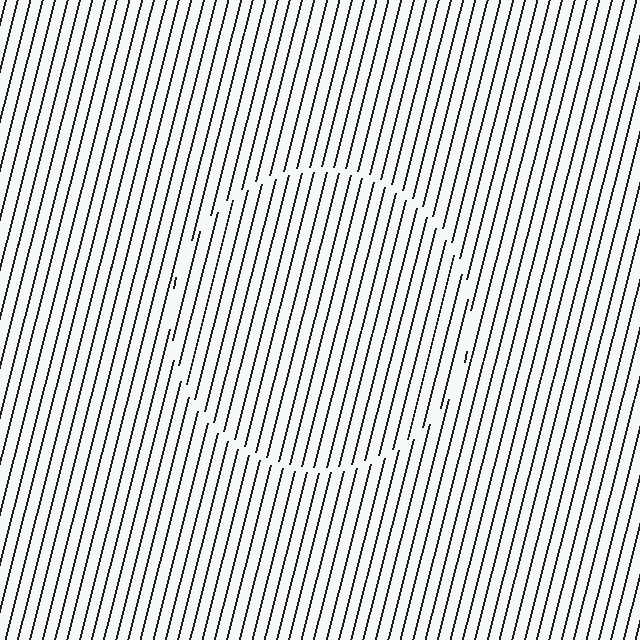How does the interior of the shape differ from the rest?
The interior of the shape contains the same grating, shifted by half a period — the contour is defined by the phase discontinuity where line-ends from the inner and outer gratings abut.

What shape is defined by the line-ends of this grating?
An illusory circle. The interior of the shape contains the same grating, shifted by half a period — the contour is defined by the phase discontinuity where line-ends from the inner and outer gratings abut.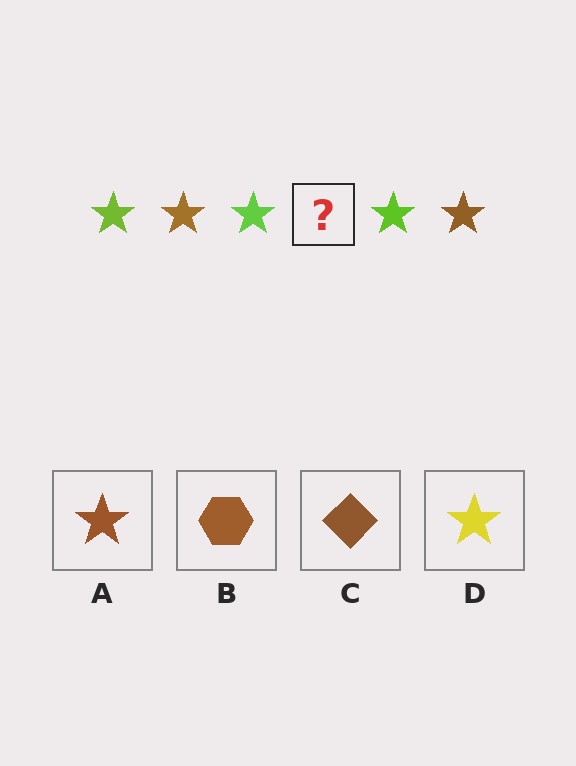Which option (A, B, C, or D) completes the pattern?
A.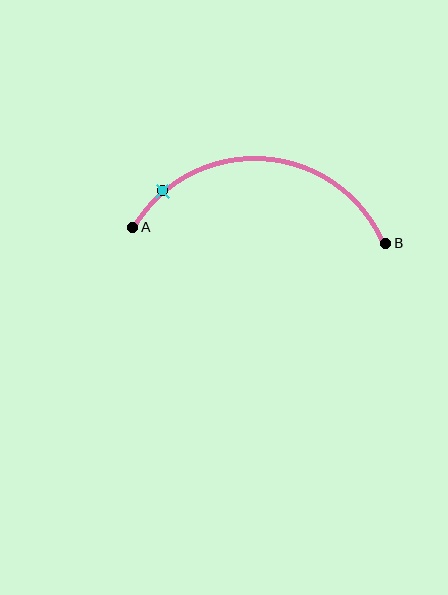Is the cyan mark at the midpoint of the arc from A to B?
No. The cyan mark lies on the arc but is closer to endpoint A. The arc midpoint would be at the point on the curve equidistant along the arc from both A and B.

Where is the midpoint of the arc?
The arc midpoint is the point on the curve farthest from the straight line joining A and B. It sits above that line.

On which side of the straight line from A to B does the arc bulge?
The arc bulges above the straight line connecting A and B.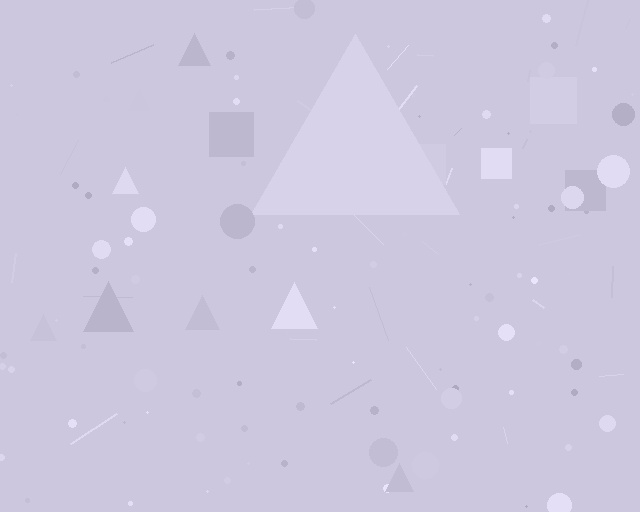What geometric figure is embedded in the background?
A triangle is embedded in the background.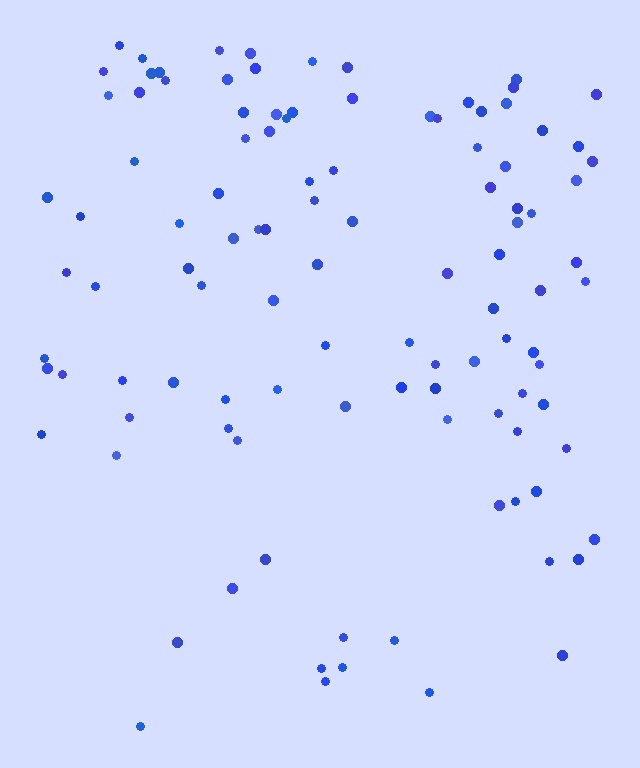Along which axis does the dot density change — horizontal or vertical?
Vertical.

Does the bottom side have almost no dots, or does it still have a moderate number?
Still a moderate number, just noticeably fewer than the top.